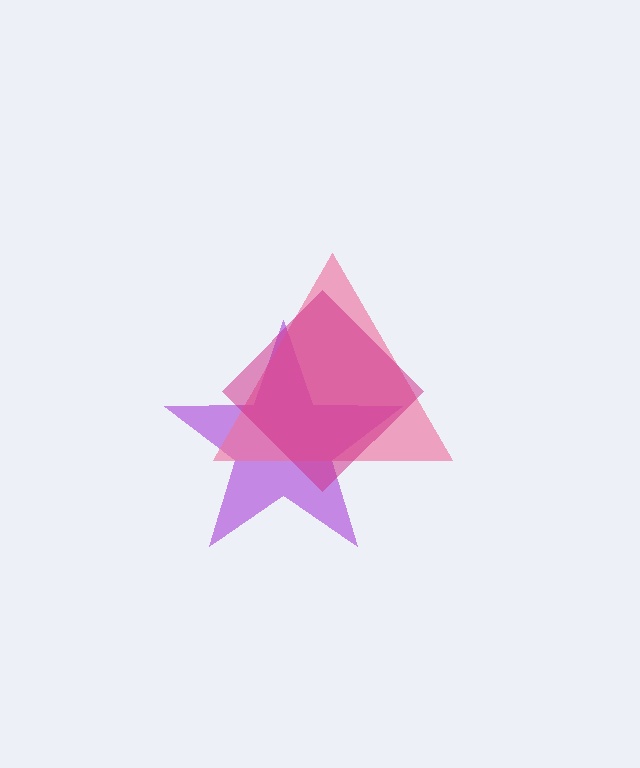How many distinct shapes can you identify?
There are 3 distinct shapes: a purple star, a pink triangle, a magenta diamond.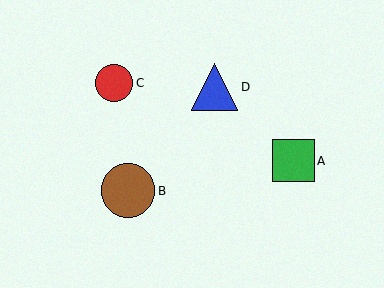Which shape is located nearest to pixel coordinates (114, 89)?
The red circle (labeled C) at (114, 83) is nearest to that location.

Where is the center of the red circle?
The center of the red circle is at (114, 83).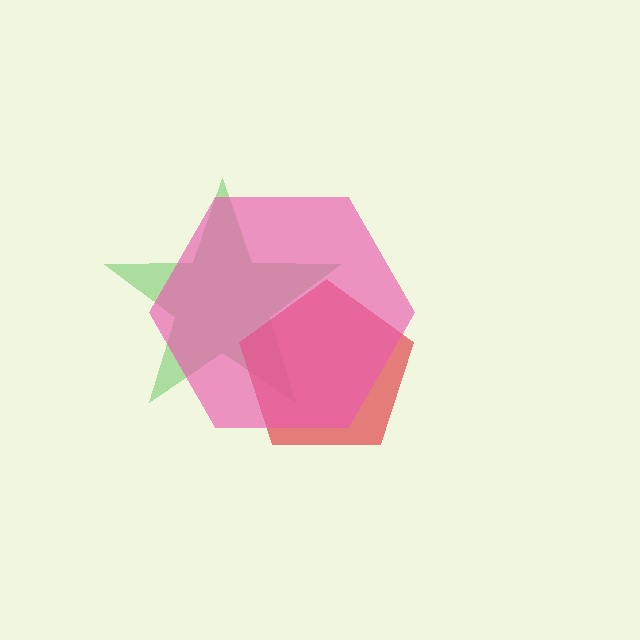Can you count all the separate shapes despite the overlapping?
Yes, there are 3 separate shapes.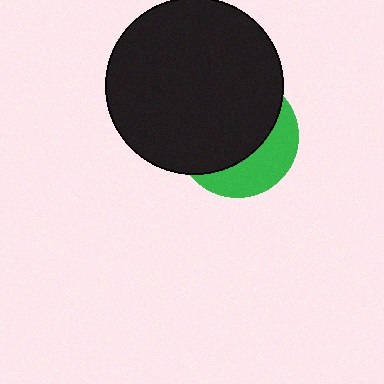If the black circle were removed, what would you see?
You would see the complete green circle.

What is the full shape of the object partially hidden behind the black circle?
The partially hidden object is a green circle.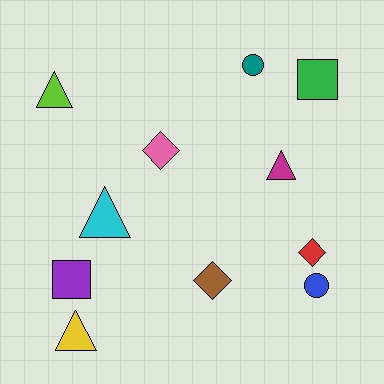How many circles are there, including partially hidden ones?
There are 2 circles.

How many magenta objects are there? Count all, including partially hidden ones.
There is 1 magenta object.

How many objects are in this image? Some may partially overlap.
There are 11 objects.